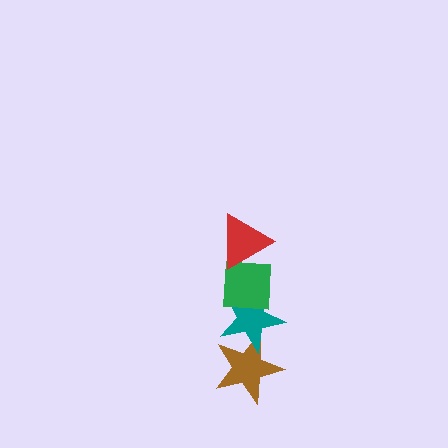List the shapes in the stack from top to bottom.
From top to bottom: the red triangle, the green square, the teal star, the brown star.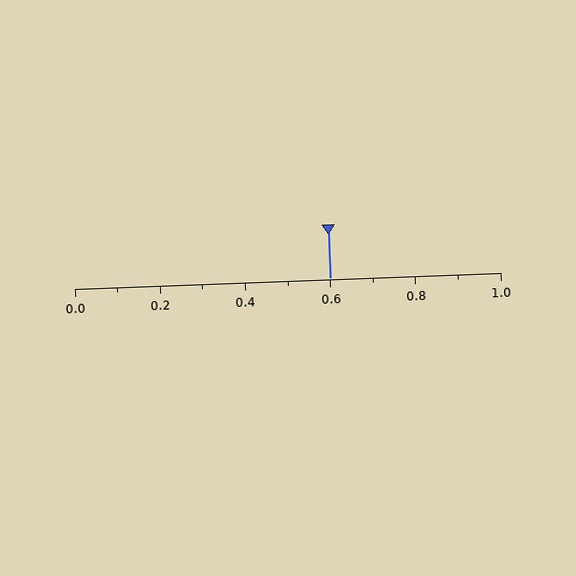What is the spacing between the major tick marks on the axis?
The major ticks are spaced 0.2 apart.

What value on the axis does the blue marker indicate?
The marker indicates approximately 0.6.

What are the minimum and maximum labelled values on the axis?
The axis runs from 0.0 to 1.0.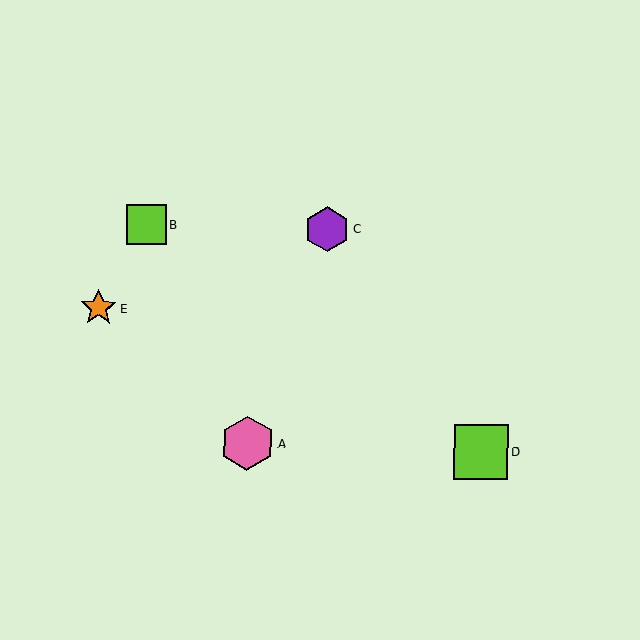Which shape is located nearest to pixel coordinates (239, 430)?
The pink hexagon (labeled A) at (247, 443) is nearest to that location.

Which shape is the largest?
The pink hexagon (labeled A) is the largest.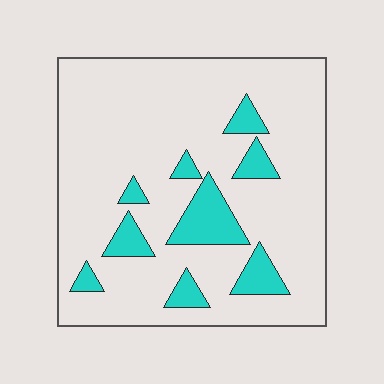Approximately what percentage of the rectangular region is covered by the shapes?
Approximately 15%.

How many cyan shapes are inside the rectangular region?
9.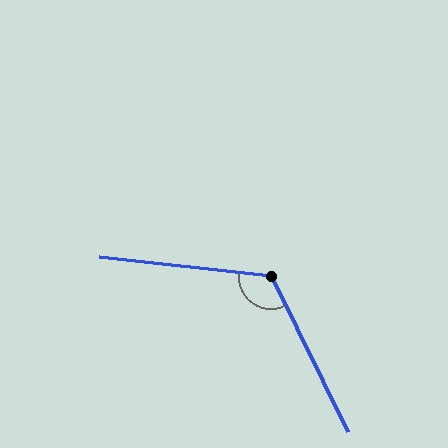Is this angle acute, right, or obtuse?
It is obtuse.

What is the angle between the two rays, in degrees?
Approximately 123 degrees.